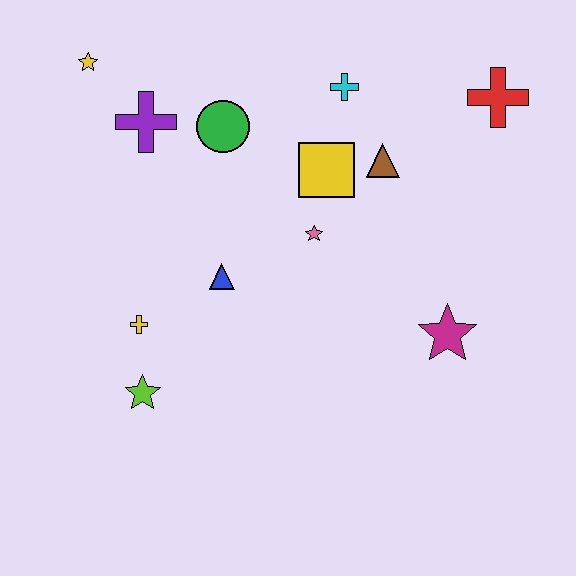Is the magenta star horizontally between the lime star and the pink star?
No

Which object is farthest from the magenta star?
The yellow star is farthest from the magenta star.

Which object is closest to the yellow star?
The purple cross is closest to the yellow star.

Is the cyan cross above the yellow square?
Yes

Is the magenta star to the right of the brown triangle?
Yes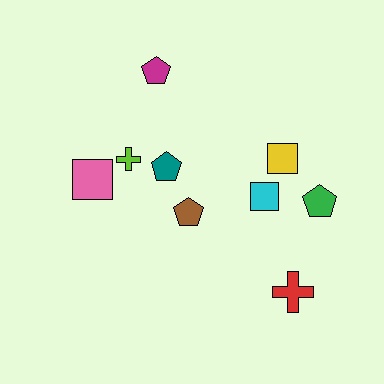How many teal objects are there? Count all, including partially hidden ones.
There is 1 teal object.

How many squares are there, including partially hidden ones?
There are 3 squares.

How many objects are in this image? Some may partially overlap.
There are 9 objects.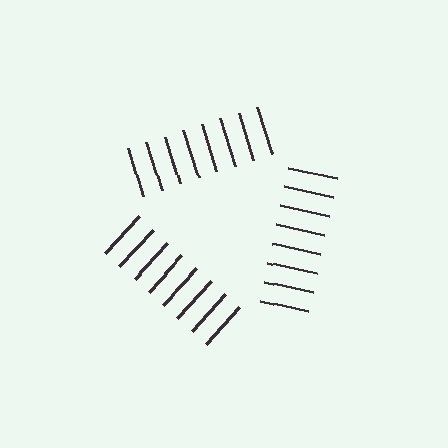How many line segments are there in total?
24 — 8 along each of the 3 edges.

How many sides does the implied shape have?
3 sides — the line-ends trace a triangle.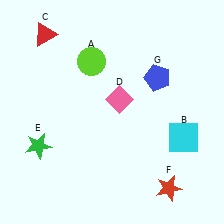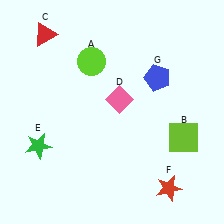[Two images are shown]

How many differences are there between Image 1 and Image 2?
There is 1 difference between the two images.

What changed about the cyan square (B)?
In Image 1, B is cyan. In Image 2, it changed to lime.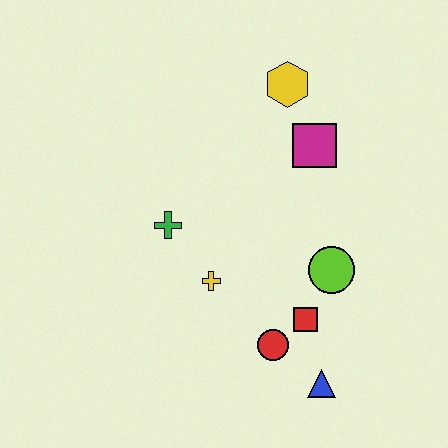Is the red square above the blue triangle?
Yes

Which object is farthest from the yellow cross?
The yellow hexagon is farthest from the yellow cross.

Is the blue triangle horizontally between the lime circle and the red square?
Yes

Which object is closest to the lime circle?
The red square is closest to the lime circle.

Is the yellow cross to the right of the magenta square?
No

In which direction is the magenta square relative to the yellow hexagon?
The magenta square is below the yellow hexagon.